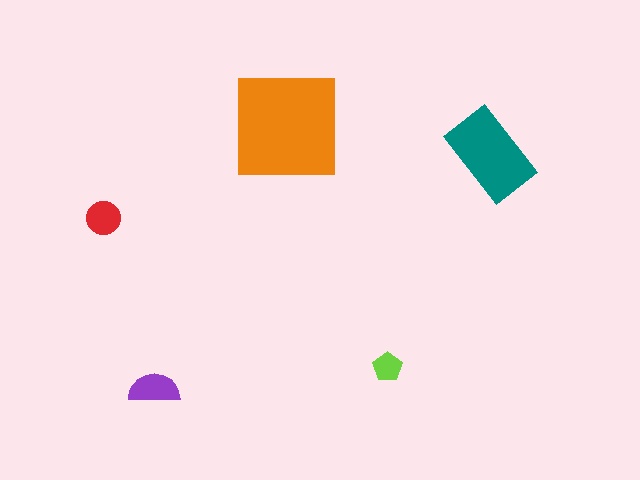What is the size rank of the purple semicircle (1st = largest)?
3rd.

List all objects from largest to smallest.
The orange square, the teal rectangle, the purple semicircle, the red circle, the lime pentagon.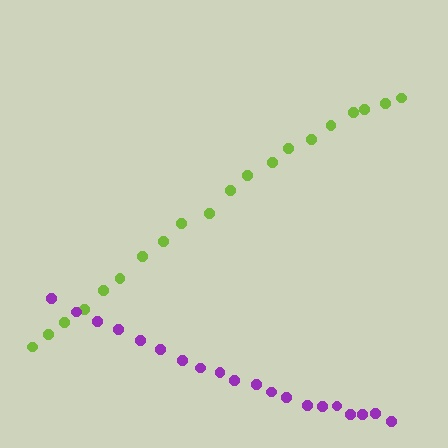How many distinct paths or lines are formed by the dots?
There are 2 distinct paths.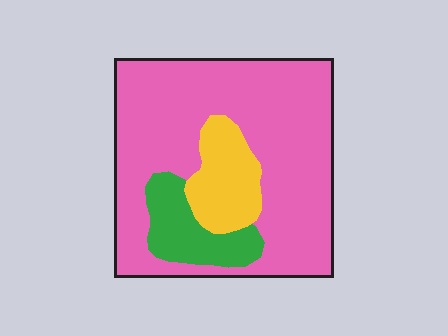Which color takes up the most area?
Pink, at roughly 75%.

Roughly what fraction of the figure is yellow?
Yellow covers 14% of the figure.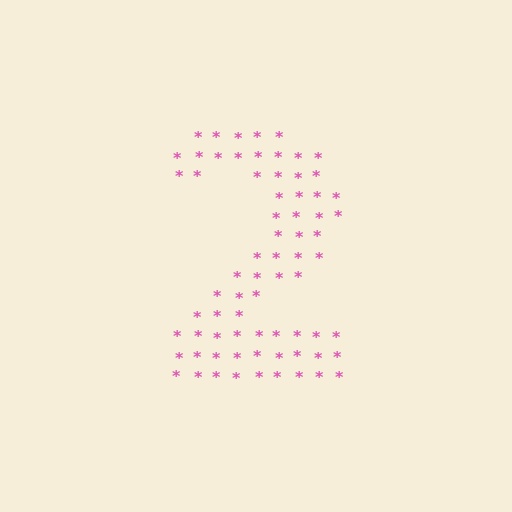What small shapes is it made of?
It is made of small asterisks.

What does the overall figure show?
The overall figure shows the digit 2.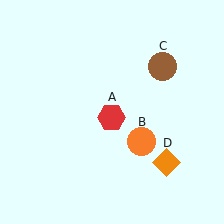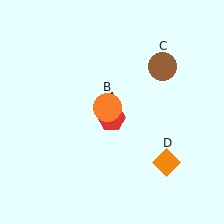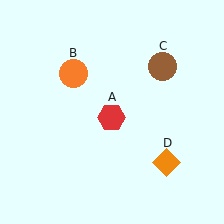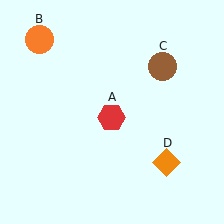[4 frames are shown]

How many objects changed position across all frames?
1 object changed position: orange circle (object B).